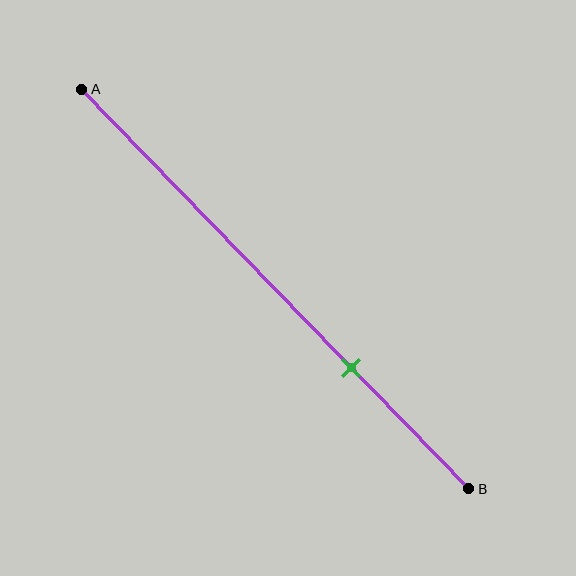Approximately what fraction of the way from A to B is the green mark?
The green mark is approximately 70% of the way from A to B.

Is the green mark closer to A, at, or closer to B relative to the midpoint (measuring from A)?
The green mark is closer to point B than the midpoint of segment AB.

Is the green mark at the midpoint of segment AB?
No, the mark is at about 70% from A, not at the 50% midpoint.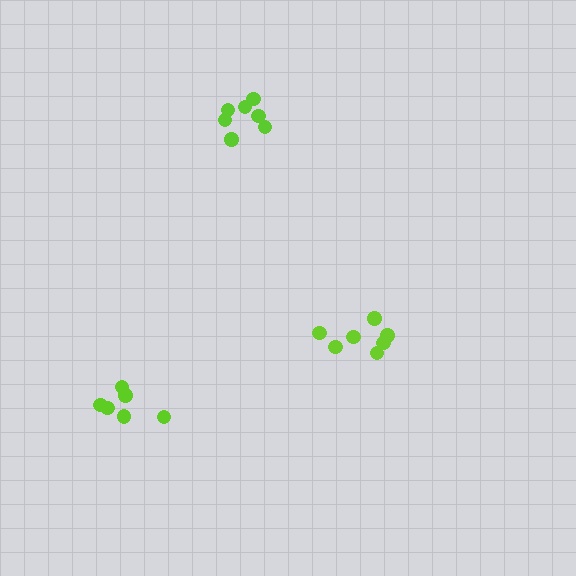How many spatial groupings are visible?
There are 3 spatial groupings.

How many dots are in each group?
Group 1: 7 dots, Group 2: 6 dots, Group 3: 7 dots (20 total).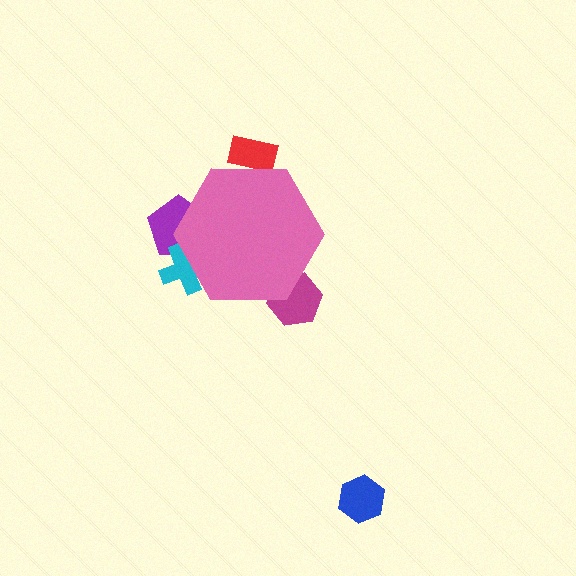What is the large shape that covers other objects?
A pink hexagon.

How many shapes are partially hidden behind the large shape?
4 shapes are partially hidden.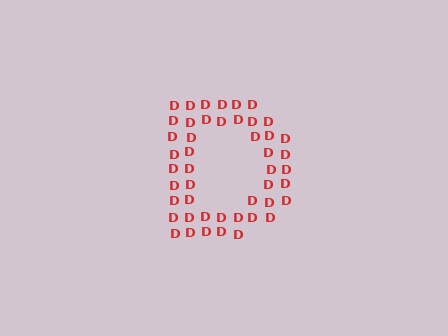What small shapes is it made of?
It is made of small letter D's.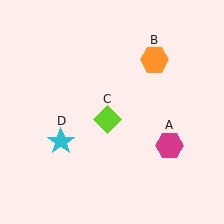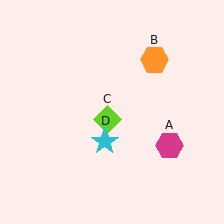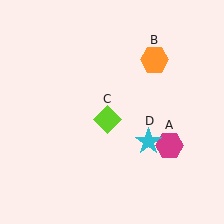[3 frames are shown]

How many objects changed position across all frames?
1 object changed position: cyan star (object D).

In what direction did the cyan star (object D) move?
The cyan star (object D) moved right.